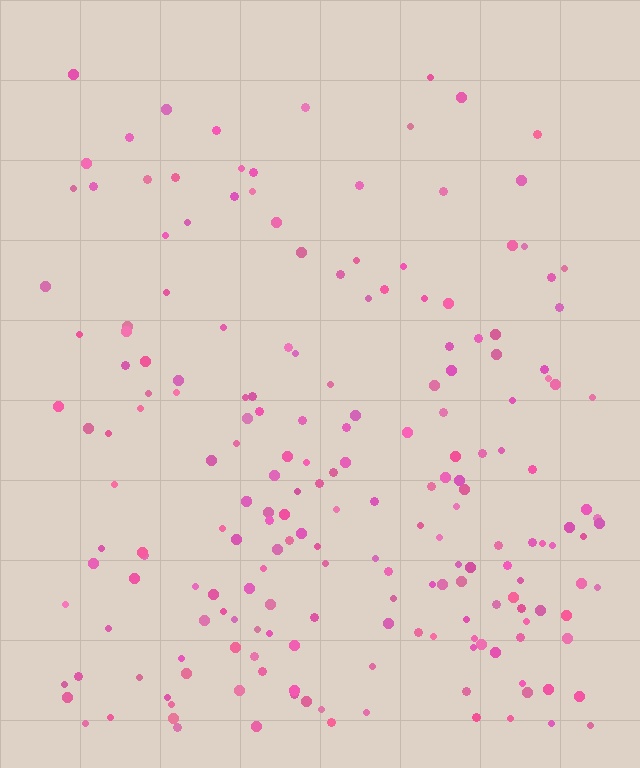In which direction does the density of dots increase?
From top to bottom, with the bottom side densest.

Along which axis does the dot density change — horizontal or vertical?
Vertical.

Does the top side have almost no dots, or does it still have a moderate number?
Still a moderate number, just noticeably fewer than the bottom.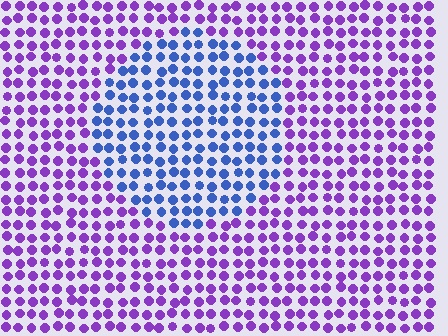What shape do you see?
I see a circle.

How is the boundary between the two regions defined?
The boundary is defined purely by a slight shift in hue (about 52 degrees). Spacing, size, and orientation are identical on both sides.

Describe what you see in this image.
The image is filled with small purple elements in a uniform arrangement. A circle-shaped region is visible where the elements are tinted to a slightly different hue, forming a subtle color boundary.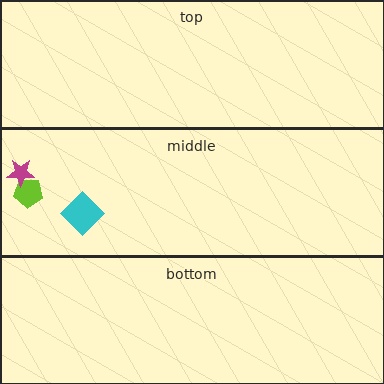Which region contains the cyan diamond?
The middle region.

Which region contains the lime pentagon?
The middle region.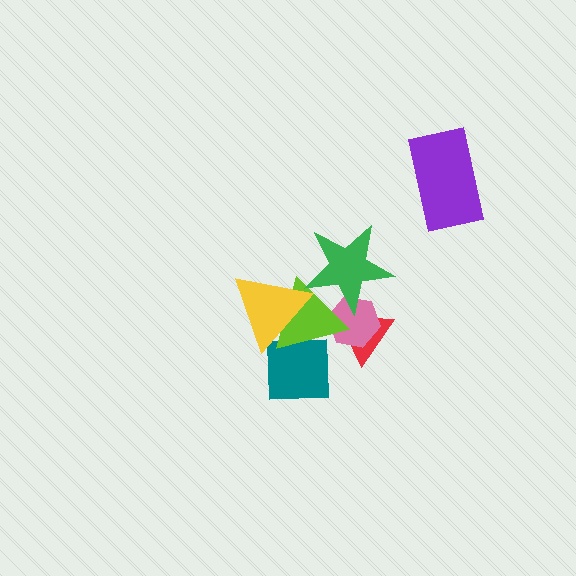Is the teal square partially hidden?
Yes, it is partially covered by another shape.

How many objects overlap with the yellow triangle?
2 objects overlap with the yellow triangle.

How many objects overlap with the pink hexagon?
3 objects overlap with the pink hexagon.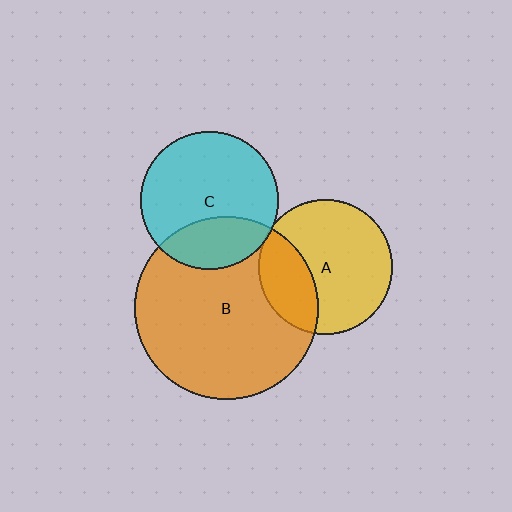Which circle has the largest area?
Circle B (orange).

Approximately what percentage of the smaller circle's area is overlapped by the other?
Approximately 30%.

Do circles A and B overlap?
Yes.